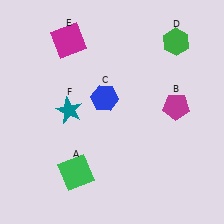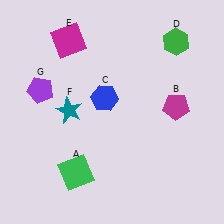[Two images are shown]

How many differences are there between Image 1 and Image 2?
There is 1 difference between the two images.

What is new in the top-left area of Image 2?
A purple pentagon (G) was added in the top-left area of Image 2.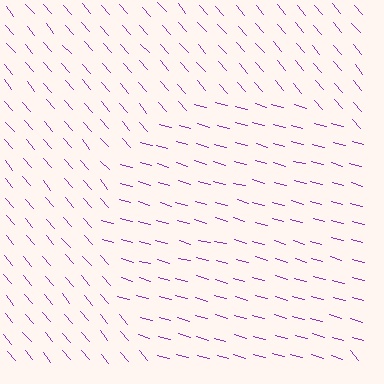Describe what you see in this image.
The image is filled with small purple line segments. A circle region in the image has lines oriented differently from the surrounding lines, creating a visible texture boundary.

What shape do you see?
I see a circle.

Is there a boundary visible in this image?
Yes, there is a texture boundary formed by a change in line orientation.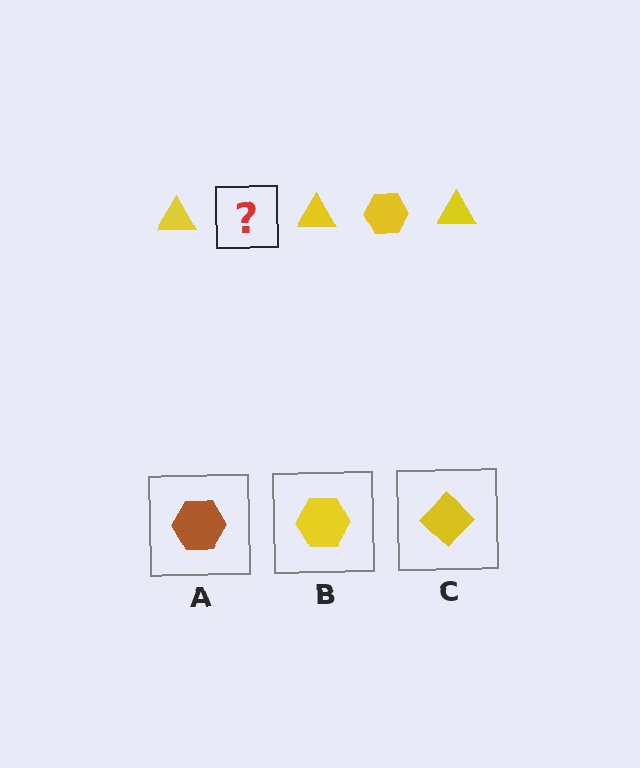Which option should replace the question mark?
Option B.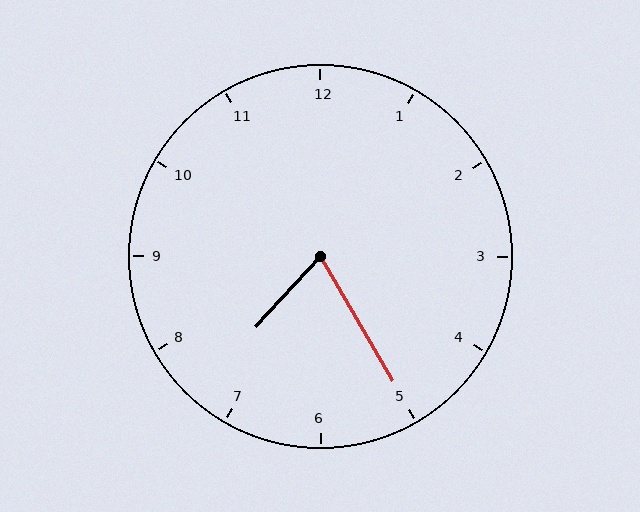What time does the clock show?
7:25.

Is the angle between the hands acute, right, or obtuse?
It is acute.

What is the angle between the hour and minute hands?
Approximately 72 degrees.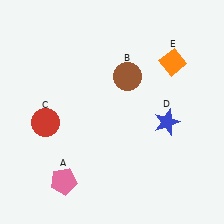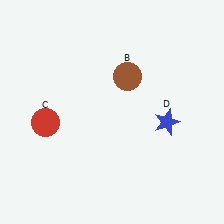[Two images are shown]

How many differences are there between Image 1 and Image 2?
There are 2 differences between the two images.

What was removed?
The pink pentagon (A), the orange diamond (E) were removed in Image 2.